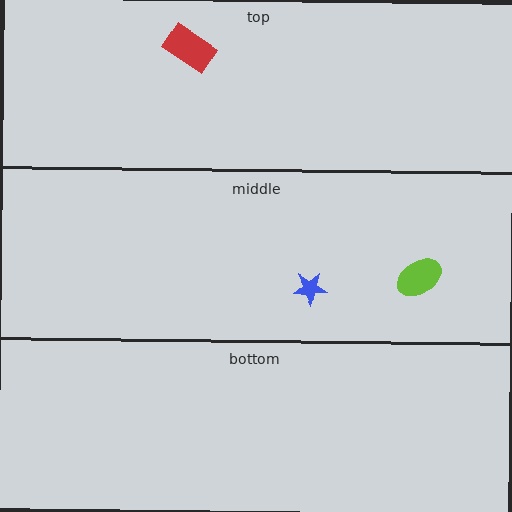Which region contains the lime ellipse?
The middle region.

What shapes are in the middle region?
The blue star, the lime ellipse.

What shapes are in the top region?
The red rectangle.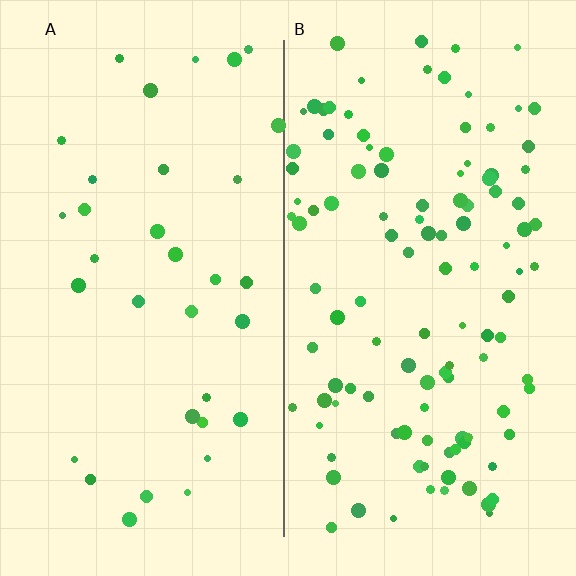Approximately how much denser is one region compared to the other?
Approximately 3.3× — region B over region A.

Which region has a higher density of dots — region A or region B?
B (the right).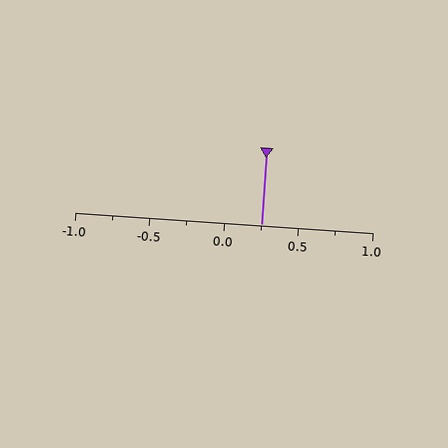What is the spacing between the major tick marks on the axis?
The major ticks are spaced 0.5 apart.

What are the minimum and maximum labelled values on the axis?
The axis runs from -1.0 to 1.0.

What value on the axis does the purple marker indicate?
The marker indicates approximately 0.25.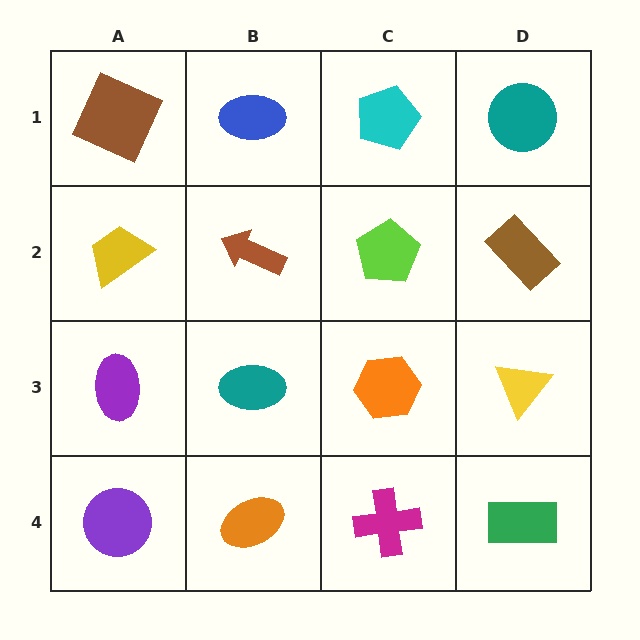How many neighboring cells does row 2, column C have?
4.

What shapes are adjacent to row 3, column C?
A lime pentagon (row 2, column C), a magenta cross (row 4, column C), a teal ellipse (row 3, column B), a yellow triangle (row 3, column D).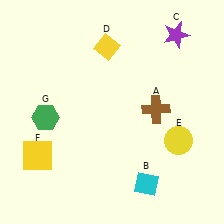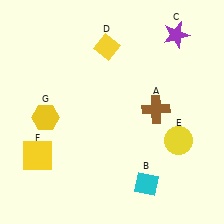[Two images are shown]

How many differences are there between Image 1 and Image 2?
There is 1 difference between the two images.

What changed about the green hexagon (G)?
In Image 1, G is green. In Image 2, it changed to yellow.